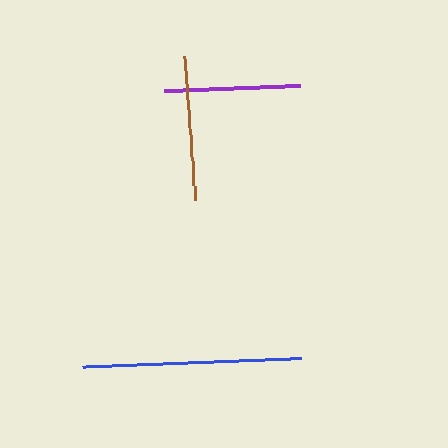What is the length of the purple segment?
The purple segment is approximately 136 pixels long.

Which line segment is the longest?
The blue line is the longest at approximately 219 pixels.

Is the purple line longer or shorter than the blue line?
The blue line is longer than the purple line.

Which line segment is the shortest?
The purple line is the shortest at approximately 136 pixels.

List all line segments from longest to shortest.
From longest to shortest: blue, brown, purple.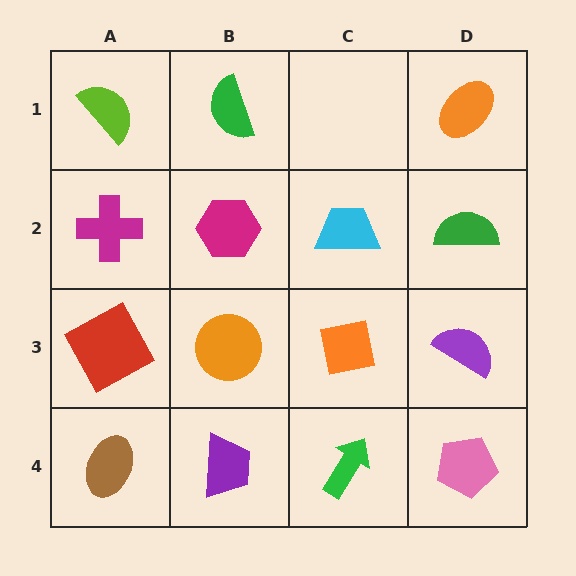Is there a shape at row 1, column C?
No, that cell is empty.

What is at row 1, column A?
A lime semicircle.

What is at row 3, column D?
A purple semicircle.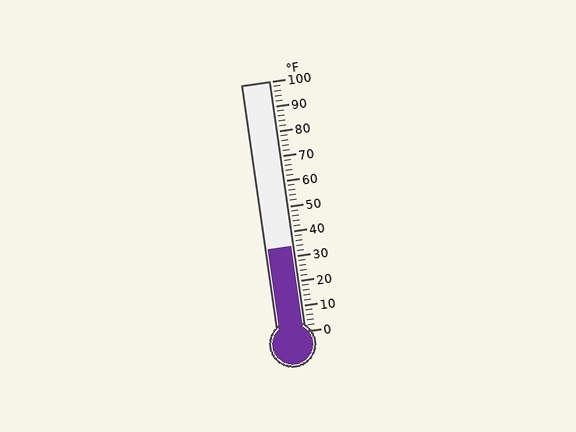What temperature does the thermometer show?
The thermometer shows approximately 34°F.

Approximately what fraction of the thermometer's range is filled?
The thermometer is filled to approximately 35% of its range.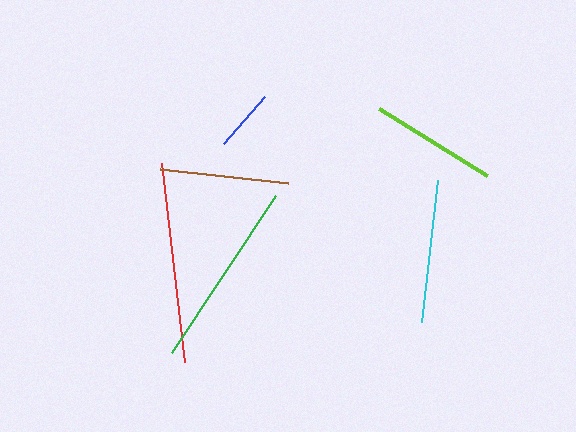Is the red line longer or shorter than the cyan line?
The red line is longer than the cyan line.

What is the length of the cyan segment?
The cyan segment is approximately 143 pixels long.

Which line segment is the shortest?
The blue line is the shortest at approximately 62 pixels.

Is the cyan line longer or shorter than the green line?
The green line is longer than the cyan line.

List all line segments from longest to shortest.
From longest to shortest: red, green, cyan, brown, lime, blue.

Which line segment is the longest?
The red line is the longest at approximately 200 pixels.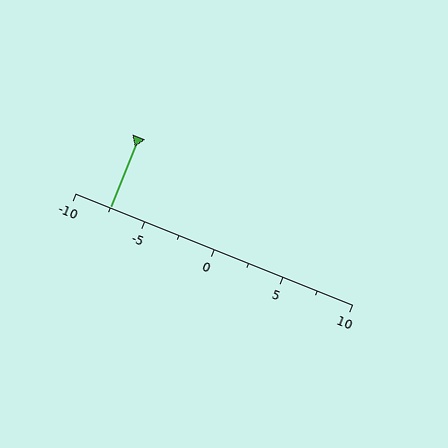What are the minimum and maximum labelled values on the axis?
The axis runs from -10 to 10.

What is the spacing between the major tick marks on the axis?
The major ticks are spaced 5 apart.